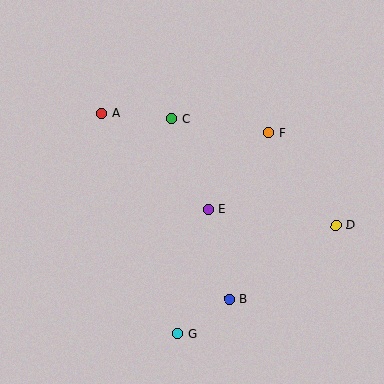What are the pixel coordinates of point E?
Point E is at (208, 210).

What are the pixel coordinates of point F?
Point F is at (268, 133).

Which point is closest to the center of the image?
Point E at (208, 210) is closest to the center.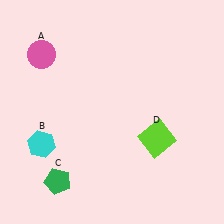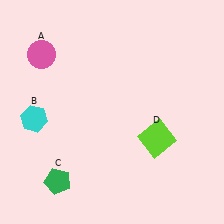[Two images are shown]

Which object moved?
The cyan hexagon (B) moved up.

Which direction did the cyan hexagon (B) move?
The cyan hexagon (B) moved up.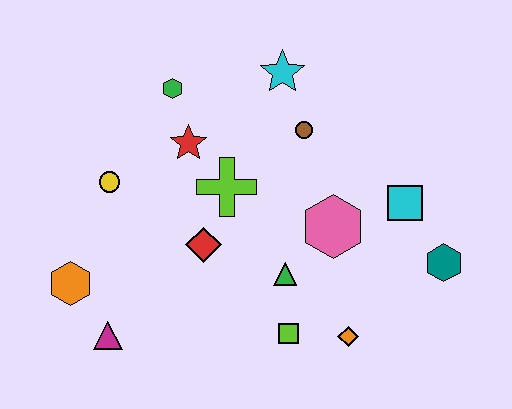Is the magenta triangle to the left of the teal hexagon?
Yes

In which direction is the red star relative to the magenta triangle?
The red star is above the magenta triangle.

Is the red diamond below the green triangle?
No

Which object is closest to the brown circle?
The cyan star is closest to the brown circle.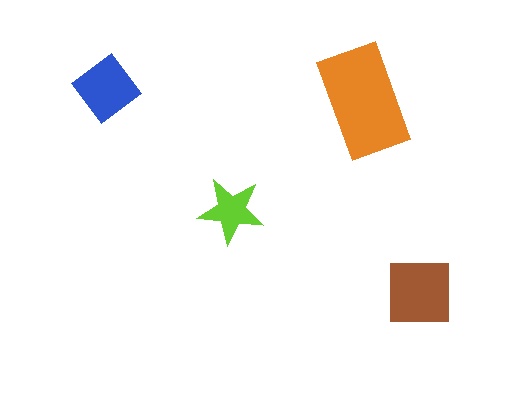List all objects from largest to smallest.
The orange rectangle, the brown square, the blue diamond, the lime star.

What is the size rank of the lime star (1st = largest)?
4th.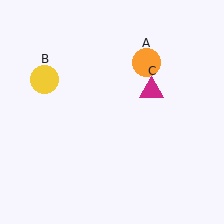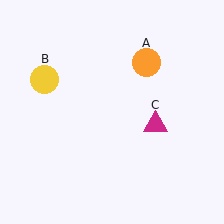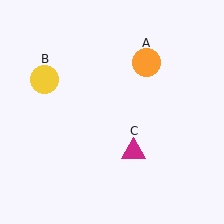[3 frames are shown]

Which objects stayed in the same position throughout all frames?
Orange circle (object A) and yellow circle (object B) remained stationary.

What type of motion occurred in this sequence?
The magenta triangle (object C) rotated clockwise around the center of the scene.